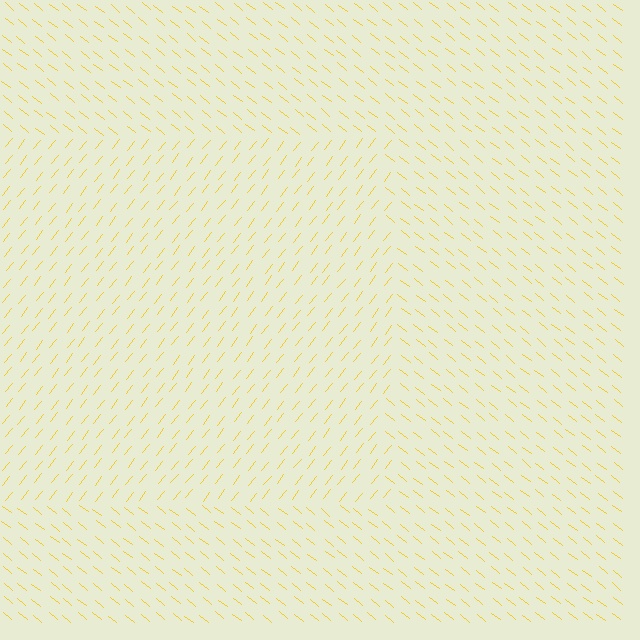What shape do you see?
I see a rectangle.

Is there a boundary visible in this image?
Yes, there is a texture boundary formed by a change in line orientation.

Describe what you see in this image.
The image is filled with small yellow line segments. A rectangle region in the image has lines oriented differently from the surrounding lines, creating a visible texture boundary.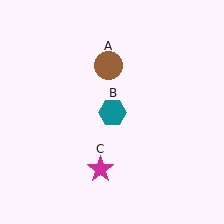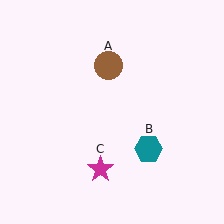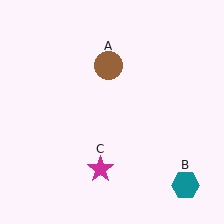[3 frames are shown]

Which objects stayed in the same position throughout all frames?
Brown circle (object A) and magenta star (object C) remained stationary.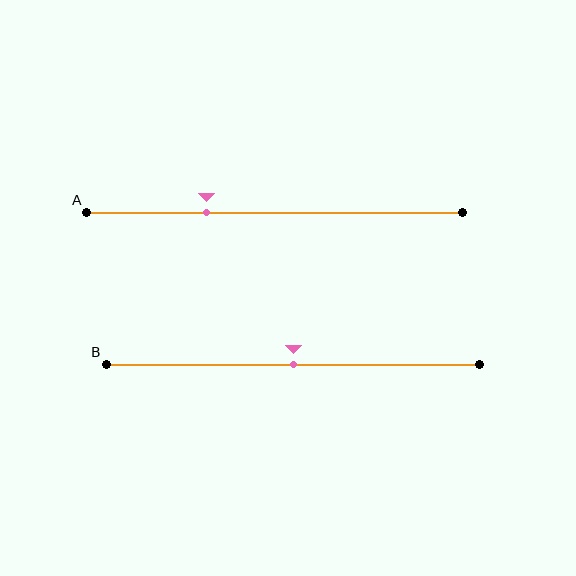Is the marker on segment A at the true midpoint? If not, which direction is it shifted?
No, the marker on segment A is shifted to the left by about 18% of the segment length.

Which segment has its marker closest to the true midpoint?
Segment B has its marker closest to the true midpoint.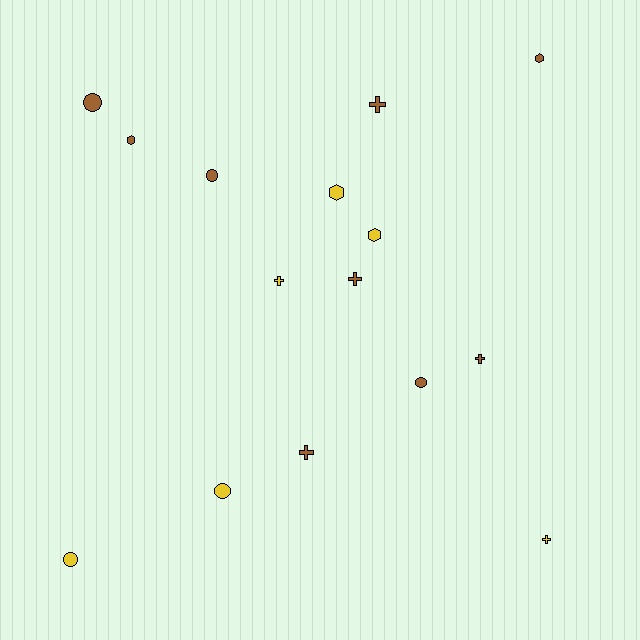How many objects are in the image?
There are 15 objects.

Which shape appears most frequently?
Cross, with 6 objects.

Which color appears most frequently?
Brown, with 9 objects.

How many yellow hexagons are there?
There are 2 yellow hexagons.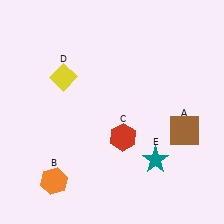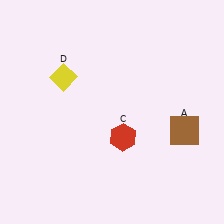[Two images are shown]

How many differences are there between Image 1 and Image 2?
There are 2 differences between the two images.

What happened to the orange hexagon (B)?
The orange hexagon (B) was removed in Image 2. It was in the bottom-left area of Image 1.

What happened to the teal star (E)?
The teal star (E) was removed in Image 2. It was in the bottom-right area of Image 1.